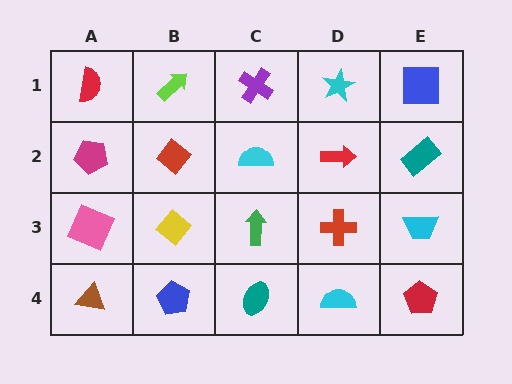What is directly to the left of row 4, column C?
A blue pentagon.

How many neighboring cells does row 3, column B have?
4.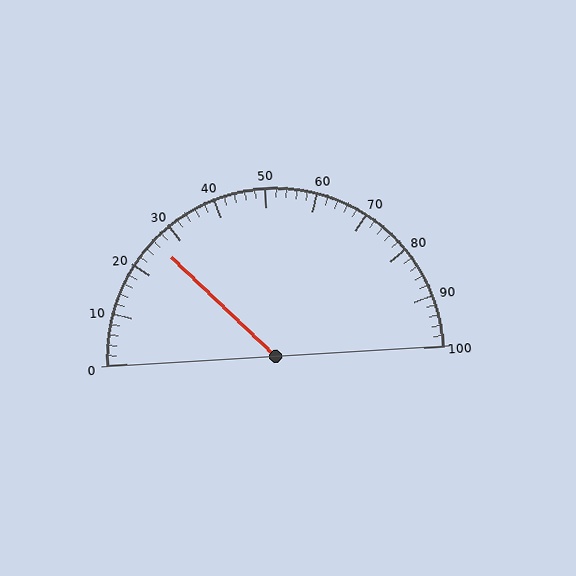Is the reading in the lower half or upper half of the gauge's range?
The reading is in the lower half of the range (0 to 100).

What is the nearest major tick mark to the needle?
The nearest major tick mark is 30.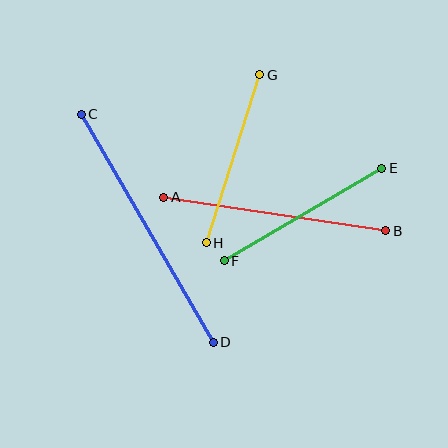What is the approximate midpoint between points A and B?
The midpoint is at approximately (275, 214) pixels.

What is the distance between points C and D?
The distance is approximately 264 pixels.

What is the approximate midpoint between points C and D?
The midpoint is at approximately (147, 228) pixels.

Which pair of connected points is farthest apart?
Points C and D are farthest apart.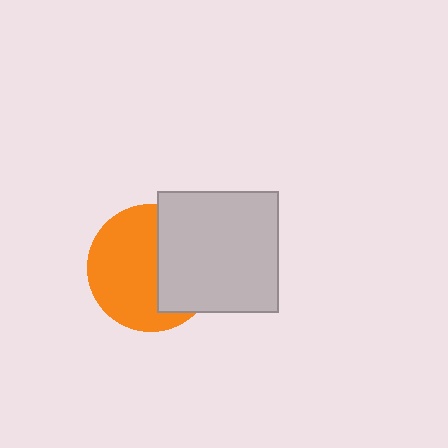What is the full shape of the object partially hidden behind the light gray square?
The partially hidden object is an orange circle.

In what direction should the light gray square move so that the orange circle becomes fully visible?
The light gray square should move right. That is the shortest direction to clear the overlap and leave the orange circle fully visible.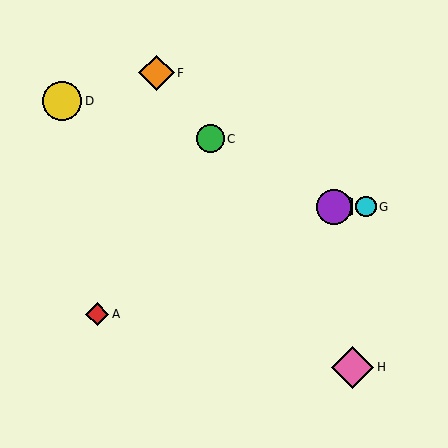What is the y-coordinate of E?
Object E is at y≈207.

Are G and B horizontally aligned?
Yes, both are at y≈207.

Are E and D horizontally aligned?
No, E is at y≈207 and D is at y≈101.